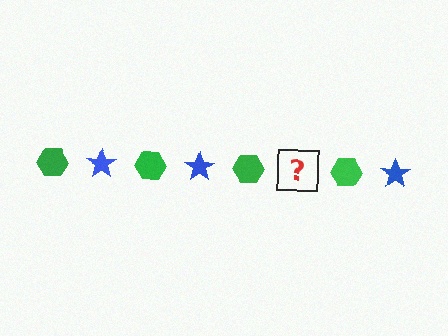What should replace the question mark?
The question mark should be replaced with a blue star.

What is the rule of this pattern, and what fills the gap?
The rule is that the pattern alternates between green hexagon and blue star. The gap should be filled with a blue star.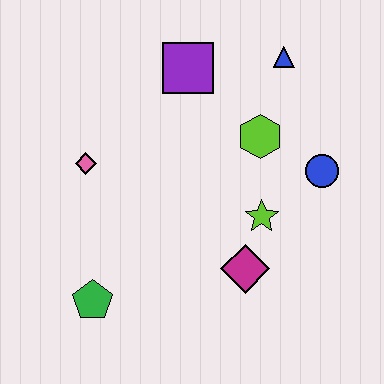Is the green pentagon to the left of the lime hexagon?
Yes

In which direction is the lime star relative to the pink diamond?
The lime star is to the right of the pink diamond.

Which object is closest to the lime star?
The magenta diamond is closest to the lime star.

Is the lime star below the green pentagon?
No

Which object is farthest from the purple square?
The green pentagon is farthest from the purple square.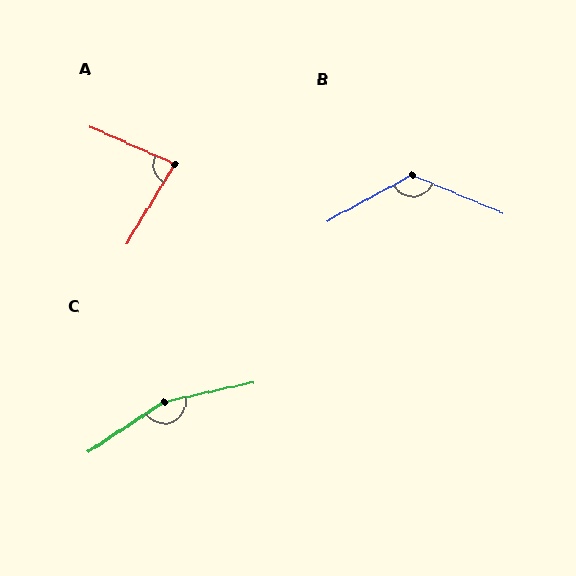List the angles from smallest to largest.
A (83°), B (128°), C (159°).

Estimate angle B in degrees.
Approximately 128 degrees.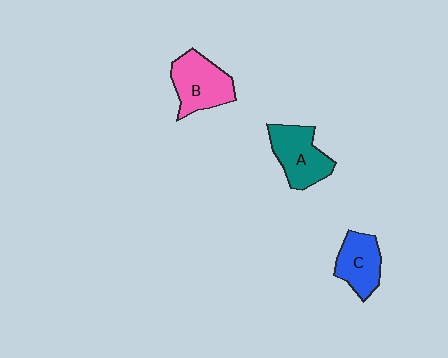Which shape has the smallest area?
Shape C (blue).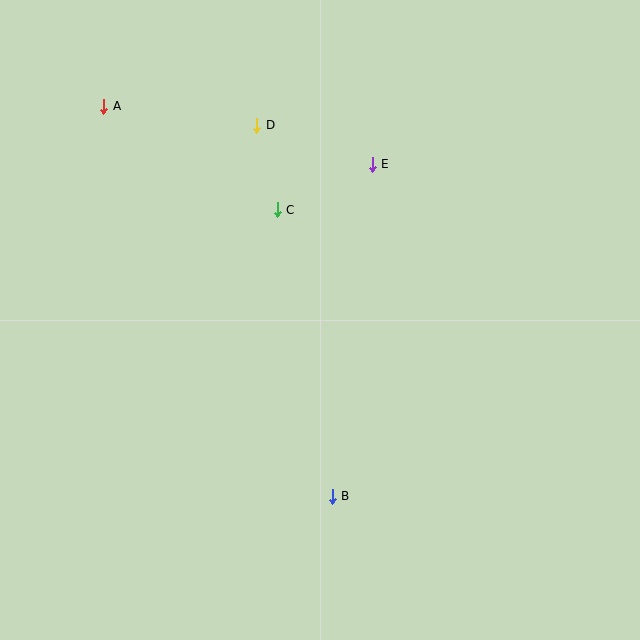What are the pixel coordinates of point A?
Point A is at (104, 106).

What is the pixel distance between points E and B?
The distance between E and B is 334 pixels.